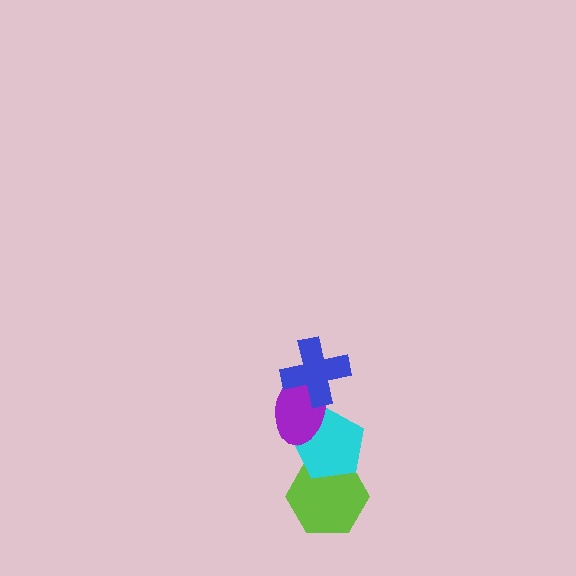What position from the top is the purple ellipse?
The purple ellipse is 2nd from the top.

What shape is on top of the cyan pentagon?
The purple ellipse is on top of the cyan pentagon.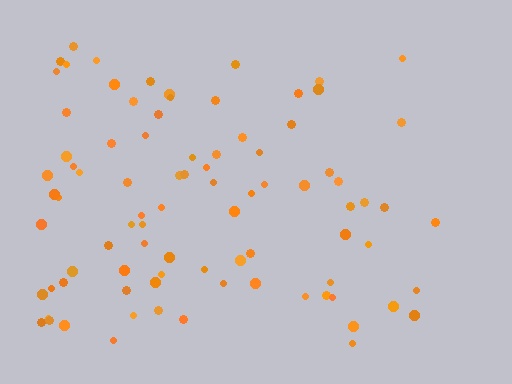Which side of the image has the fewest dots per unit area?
The right.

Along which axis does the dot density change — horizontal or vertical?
Horizontal.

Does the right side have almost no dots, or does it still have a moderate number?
Still a moderate number, just noticeably fewer than the left.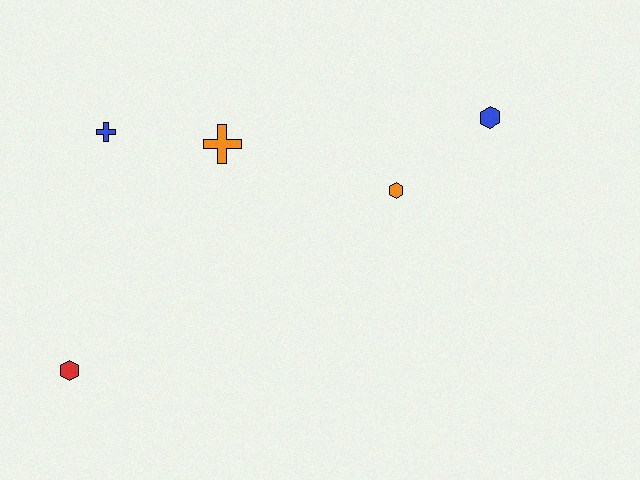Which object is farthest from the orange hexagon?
The red hexagon is farthest from the orange hexagon.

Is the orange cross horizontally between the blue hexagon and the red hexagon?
Yes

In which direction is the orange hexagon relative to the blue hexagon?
The orange hexagon is to the left of the blue hexagon.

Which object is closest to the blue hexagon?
The orange hexagon is closest to the blue hexagon.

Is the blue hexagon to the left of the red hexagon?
No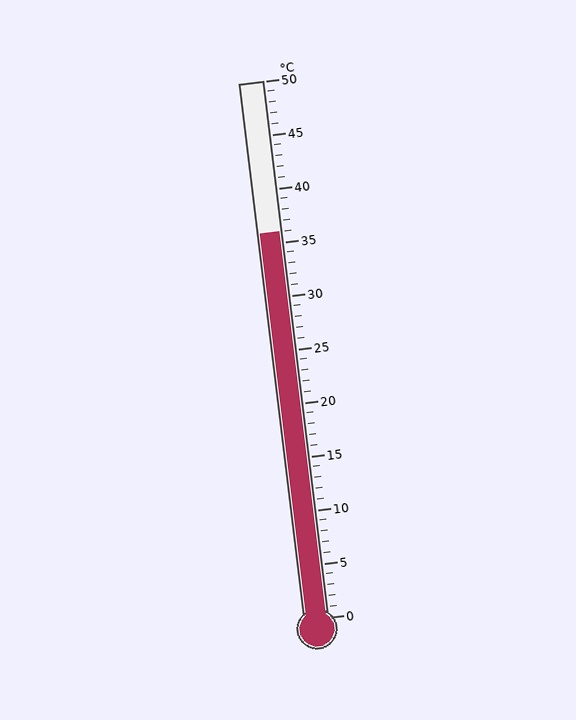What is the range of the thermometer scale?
The thermometer scale ranges from 0°C to 50°C.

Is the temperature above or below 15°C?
The temperature is above 15°C.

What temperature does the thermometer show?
The thermometer shows approximately 36°C.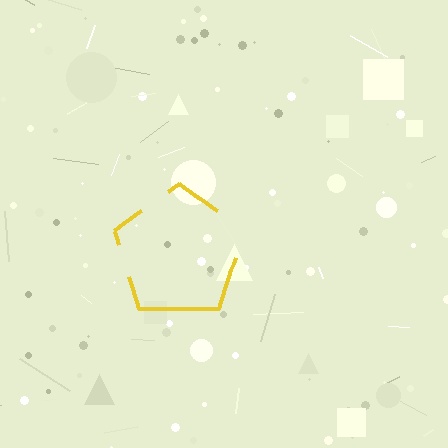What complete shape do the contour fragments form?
The contour fragments form a pentagon.